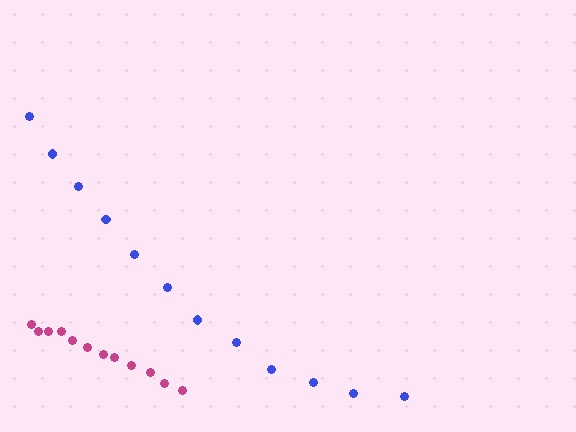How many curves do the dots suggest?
There are 2 distinct paths.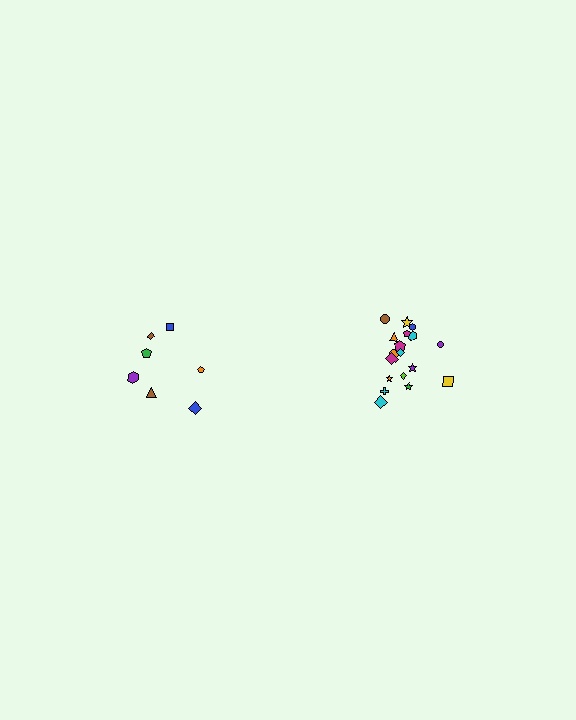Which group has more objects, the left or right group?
The right group.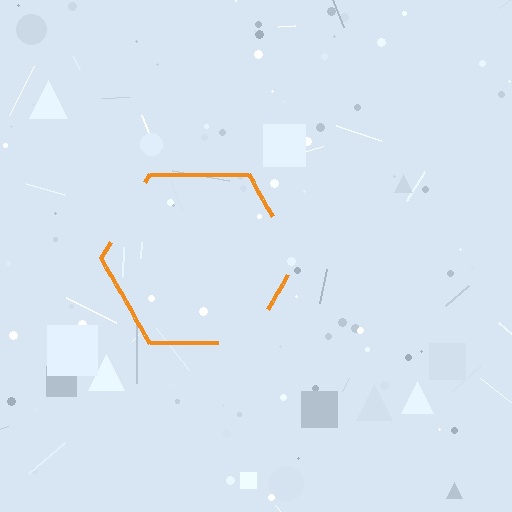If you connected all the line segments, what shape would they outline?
They would outline a hexagon.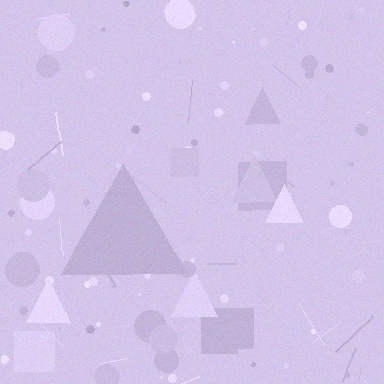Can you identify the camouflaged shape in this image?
The camouflaged shape is a triangle.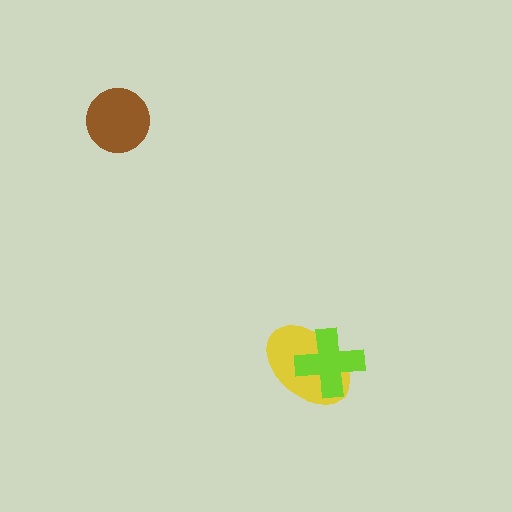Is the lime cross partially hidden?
No, no other shape covers it.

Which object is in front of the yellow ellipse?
The lime cross is in front of the yellow ellipse.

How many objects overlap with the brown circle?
0 objects overlap with the brown circle.